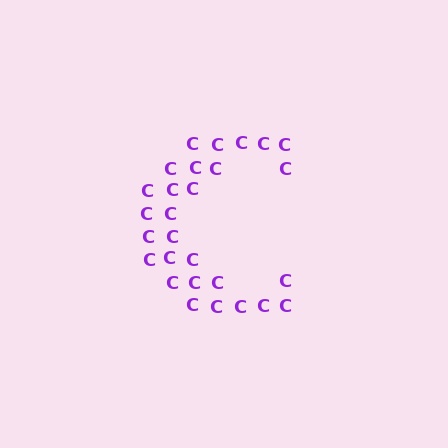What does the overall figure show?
The overall figure shows the letter C.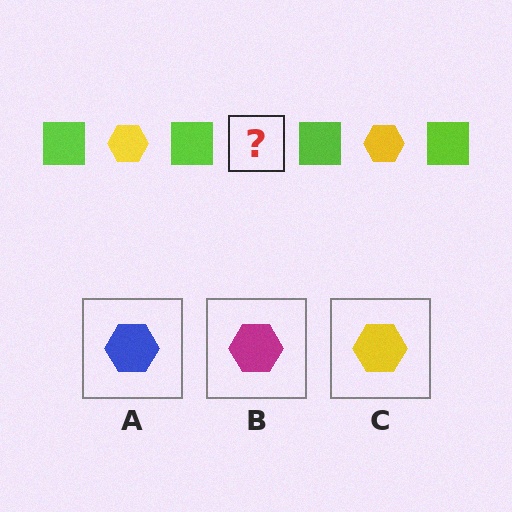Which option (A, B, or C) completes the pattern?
C.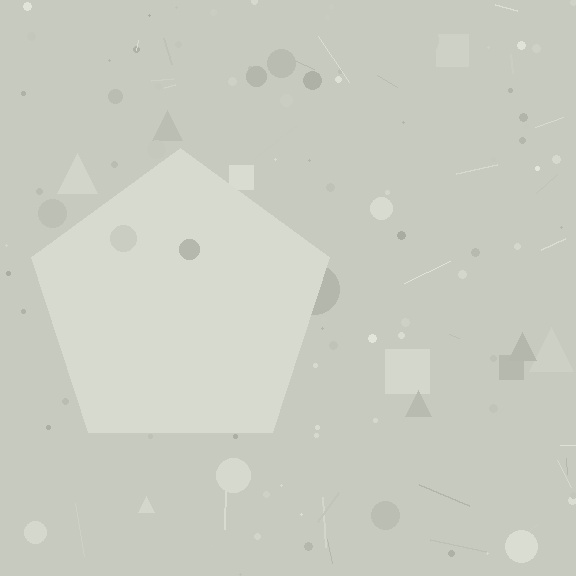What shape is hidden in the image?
A pentagon is hidden in the image.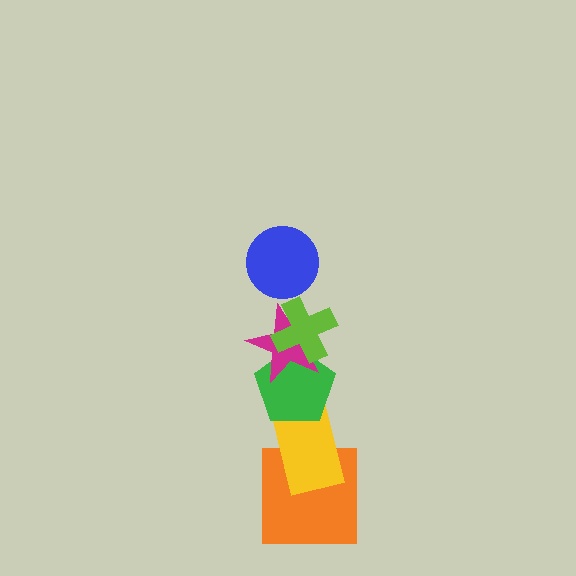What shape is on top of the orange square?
The yellow rectangle is on top of the orange square.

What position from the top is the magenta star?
The magenta star is 3rd from the top.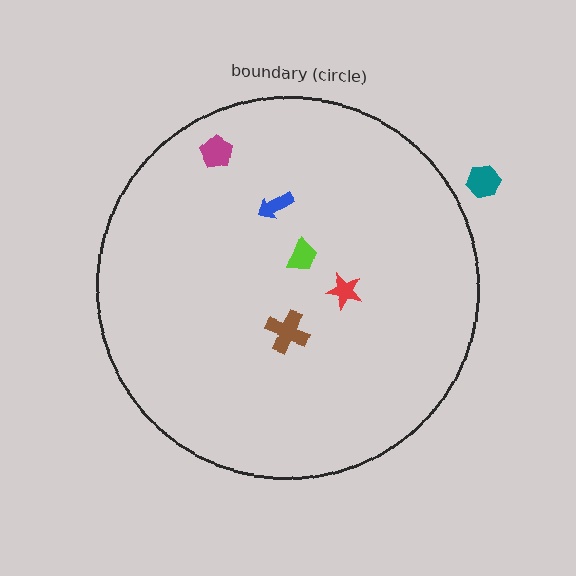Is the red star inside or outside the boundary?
Inside.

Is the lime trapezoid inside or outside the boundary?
Inside.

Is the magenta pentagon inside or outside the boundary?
Inside.